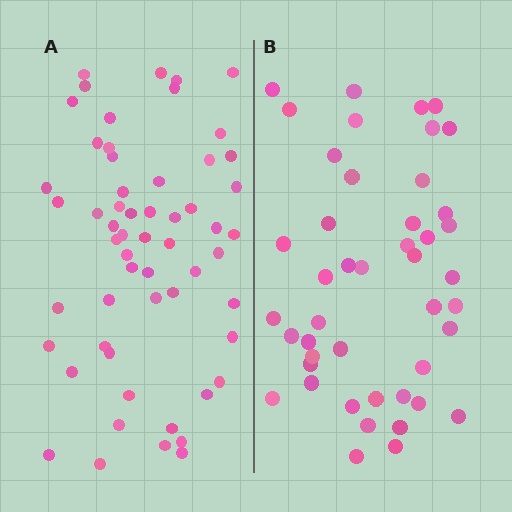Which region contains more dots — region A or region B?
Region A (the left region) has more dots.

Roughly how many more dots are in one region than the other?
Region A has roughly 12 or so more dots than region B.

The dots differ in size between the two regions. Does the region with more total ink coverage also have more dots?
No. Region B has more total ink coverage because its dots are larger, but region A actually contains more individual dots. Total area can be misleading — the number of items is what matters here.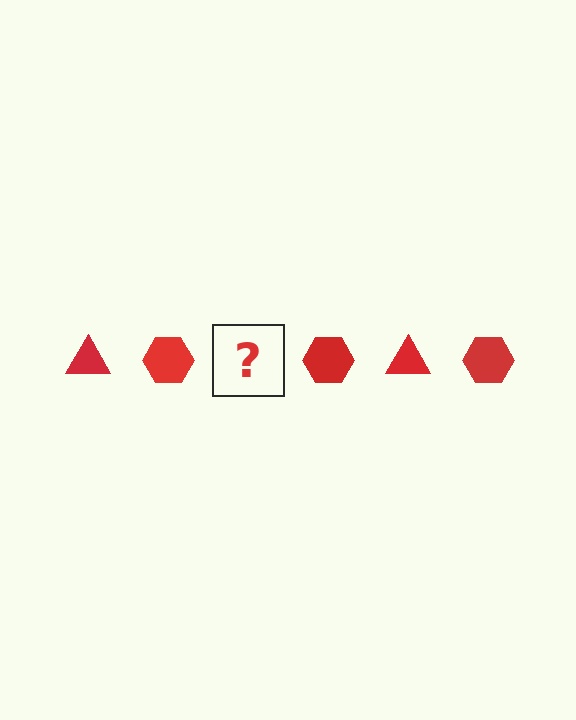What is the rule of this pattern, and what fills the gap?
The rule is that the pattern cycles through triangle, hexagon shapes in red. The gap should be filled with a red triangle.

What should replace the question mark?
The question mark should be replaced with a red triangle.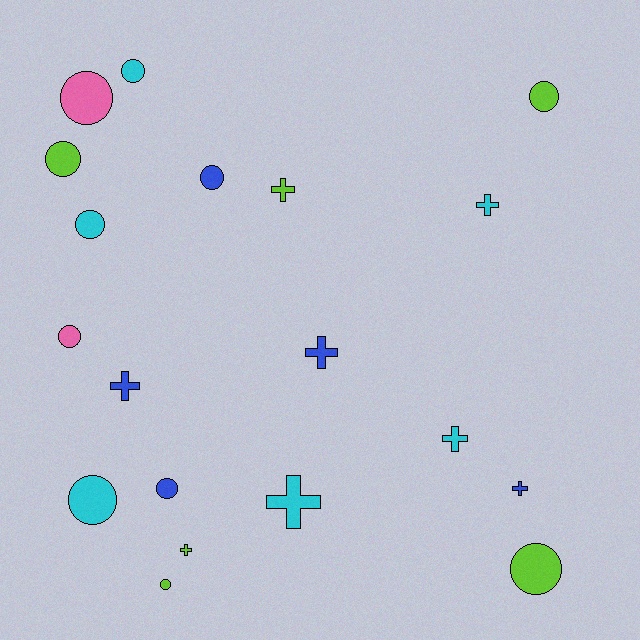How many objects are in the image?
There are 19 objects.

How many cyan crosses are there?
There are 3 cyan crosses.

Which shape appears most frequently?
Circle, with 11 objects.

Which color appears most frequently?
Lime, with 6 objects.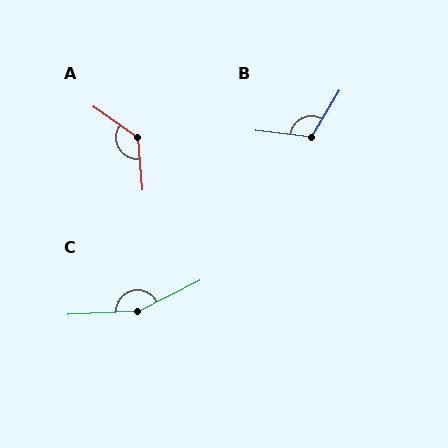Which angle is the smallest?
B, at approximately 114 degrees.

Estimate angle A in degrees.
Approximately 129 degrees.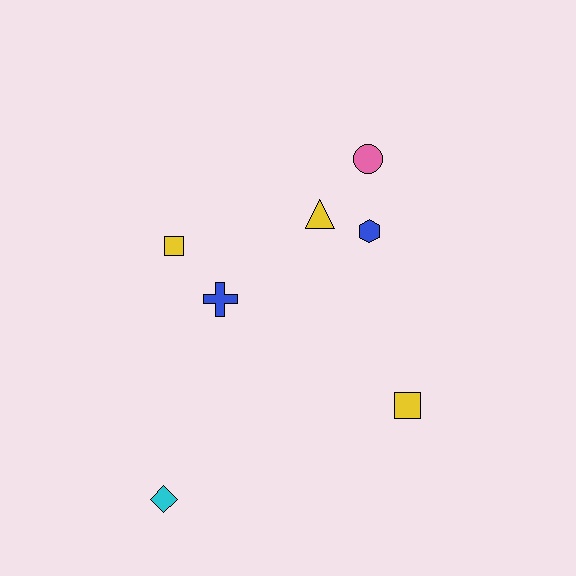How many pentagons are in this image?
There are no pentagons.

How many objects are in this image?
There are 7 objects.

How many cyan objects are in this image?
There is 1 cyan object.